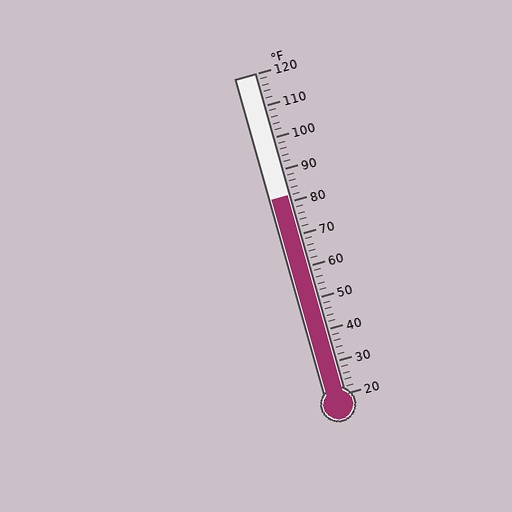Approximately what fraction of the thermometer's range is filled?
The thermometer is filled to approximately 60% of its range.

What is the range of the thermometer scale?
The thermometer scale ranges from 20°F to 120°F.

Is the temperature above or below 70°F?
The temperature is above 70°F.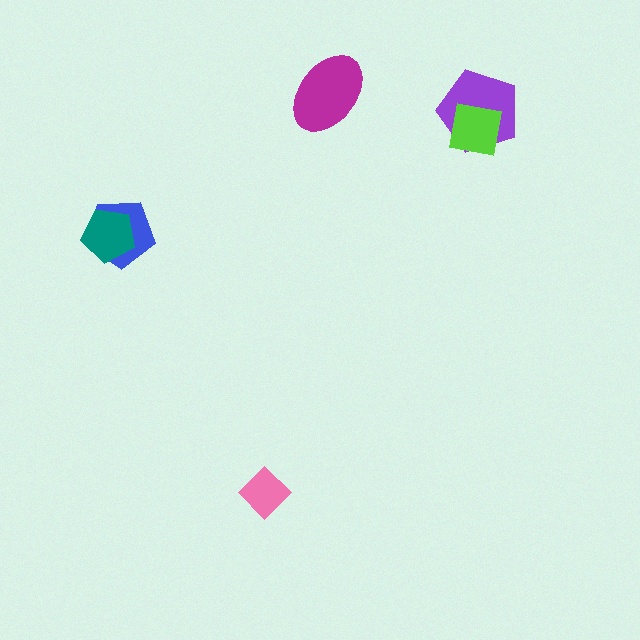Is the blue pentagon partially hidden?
Yes, it is partially covered by another shape.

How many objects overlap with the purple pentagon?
1 object overlaps with the purple pentagon.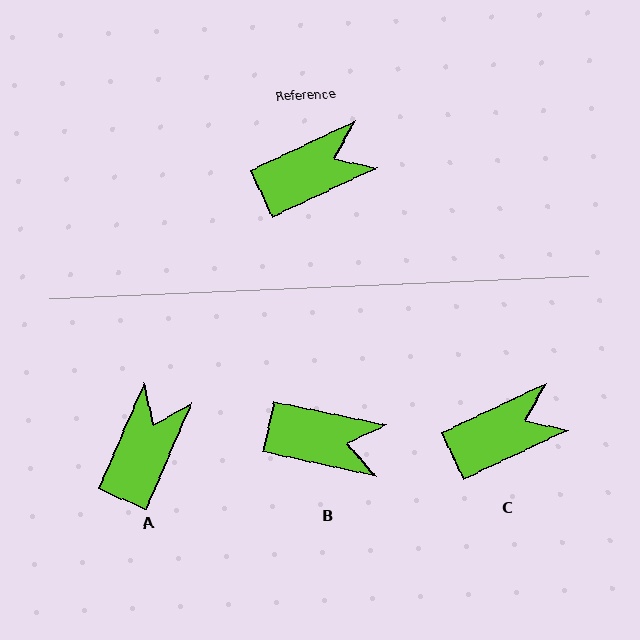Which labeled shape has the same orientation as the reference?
C.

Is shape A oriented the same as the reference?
No, it is off by about 42 degrees.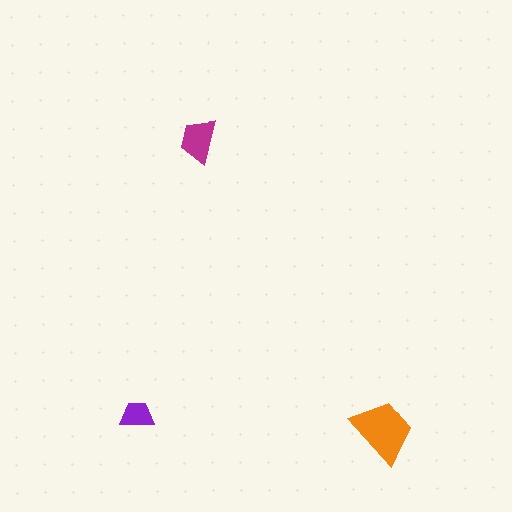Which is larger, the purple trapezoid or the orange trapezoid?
The orange one.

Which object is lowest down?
The orange trapezoid is bottommost.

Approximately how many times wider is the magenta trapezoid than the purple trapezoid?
About 1.5 times wider.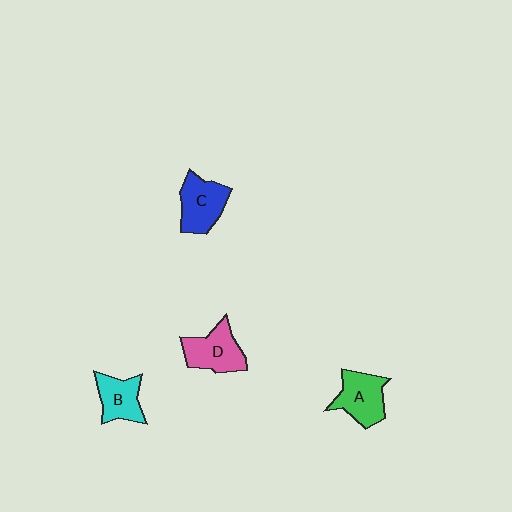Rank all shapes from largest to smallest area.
From largest to smallest: D (pink), C (blue), A (green), B (cyan).